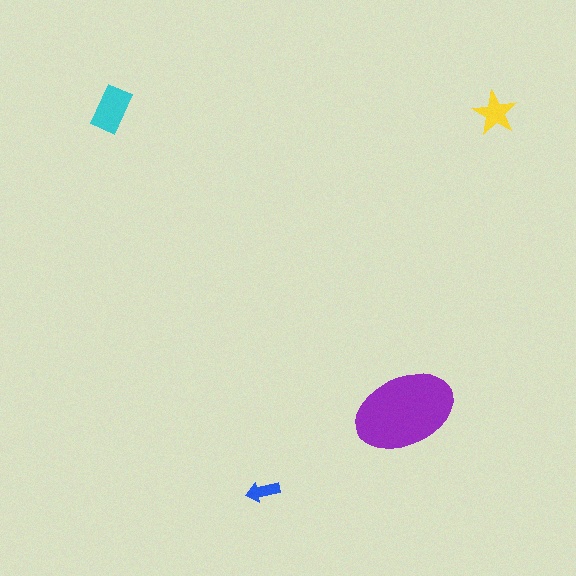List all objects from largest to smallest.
The purple ellipse, the cyan rectangle, the yellow star, the blue arrow.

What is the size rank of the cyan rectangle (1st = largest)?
2nd.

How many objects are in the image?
There are 4 objects in the image.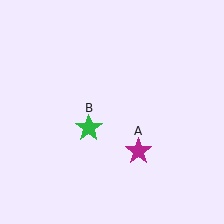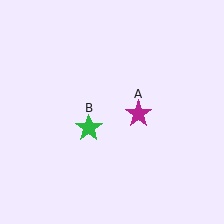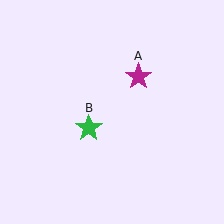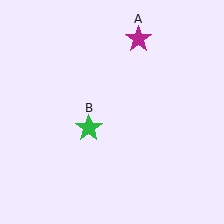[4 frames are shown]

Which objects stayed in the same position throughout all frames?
Green star (object B) remained stationary.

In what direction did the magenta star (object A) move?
The magenta star (object A) moved up.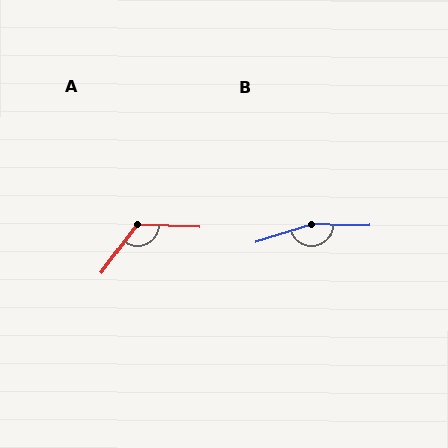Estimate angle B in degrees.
Approximately 163 degrees.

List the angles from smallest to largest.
A (124°), B (163°).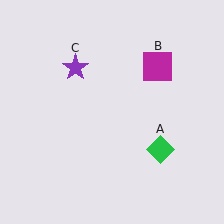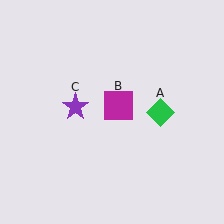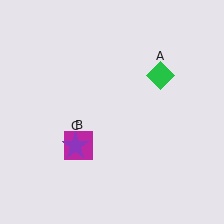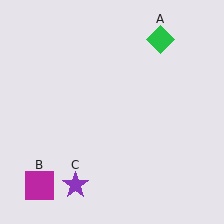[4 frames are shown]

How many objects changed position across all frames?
3 objects changed position: green diamond (object A), magenta square (object B), purple star (object C).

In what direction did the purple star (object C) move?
The purple star (object C) moved down.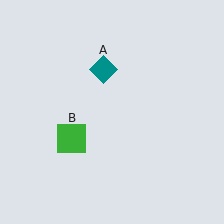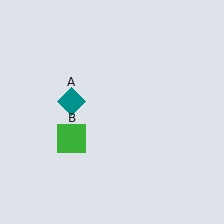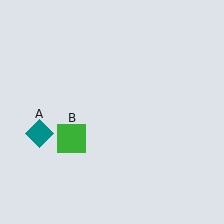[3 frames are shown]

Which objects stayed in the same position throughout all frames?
Green square (object B) remained stationary.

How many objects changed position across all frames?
1 object changed position: teal diamond (object A).